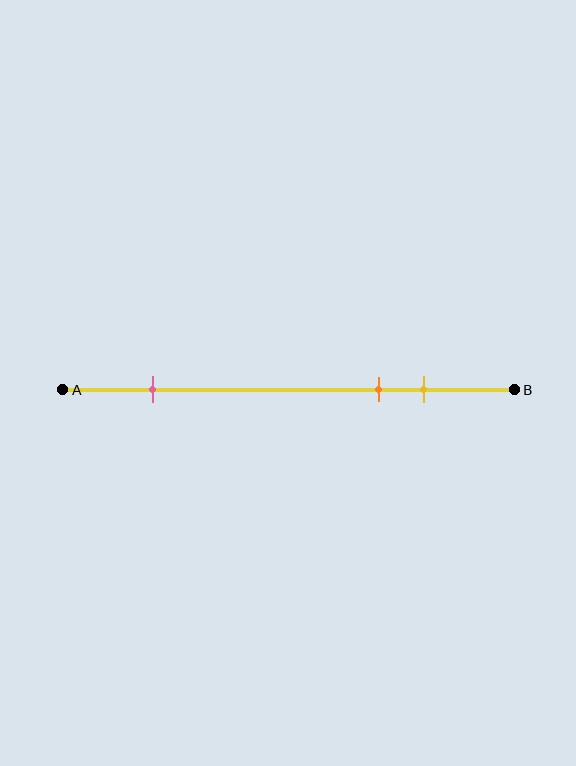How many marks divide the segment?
There are 3 marks dividing the segment.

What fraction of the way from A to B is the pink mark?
The pink mark is approximately 20% (0.2) of the way from A to B.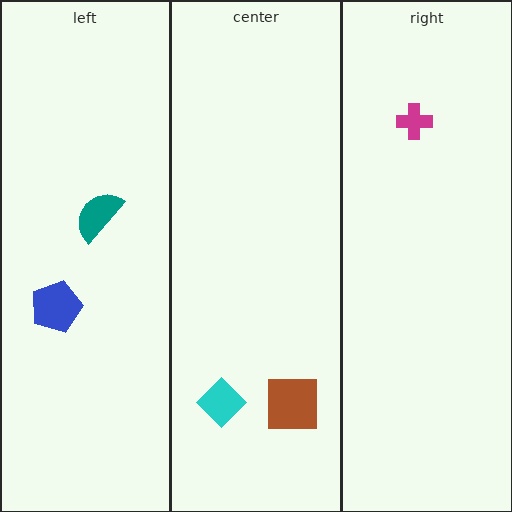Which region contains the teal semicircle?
The left region.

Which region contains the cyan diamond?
The center region.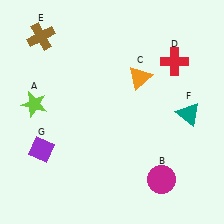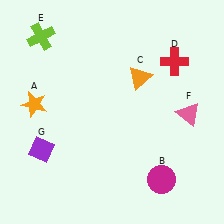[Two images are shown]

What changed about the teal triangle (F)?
In Image 1, F is teal. In Image 2, it changed to pink.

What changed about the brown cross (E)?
In Image 1, E is brown. In Image 2, it changed to lime.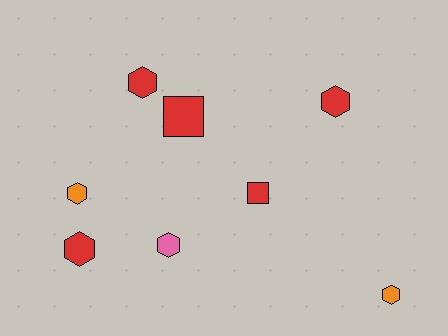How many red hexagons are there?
There are 3 red hexagons.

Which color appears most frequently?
Red, with 5 objects.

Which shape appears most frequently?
Hexagon, with 6 objects.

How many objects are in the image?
There are 8 objects.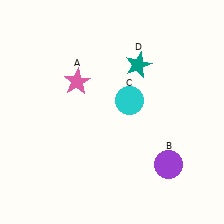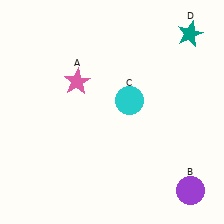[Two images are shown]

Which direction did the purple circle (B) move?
The purple circle (B) moved down.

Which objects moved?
The objects that moved are: the purple circle (B), the teal star (D).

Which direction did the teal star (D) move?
The teal star (D) moved right.